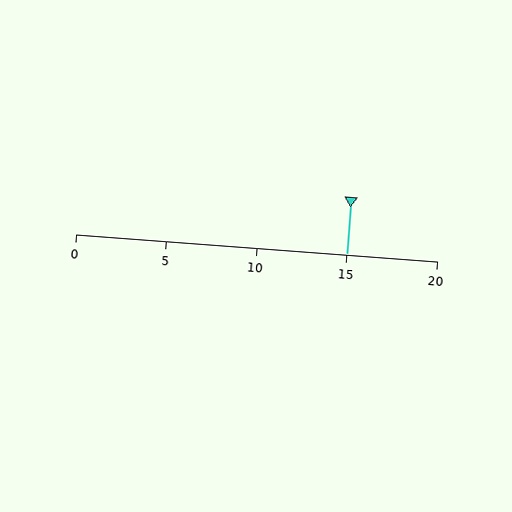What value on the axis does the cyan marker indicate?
The marker indicates approximately 15.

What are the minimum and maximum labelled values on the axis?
The axis runs from 0 to 20.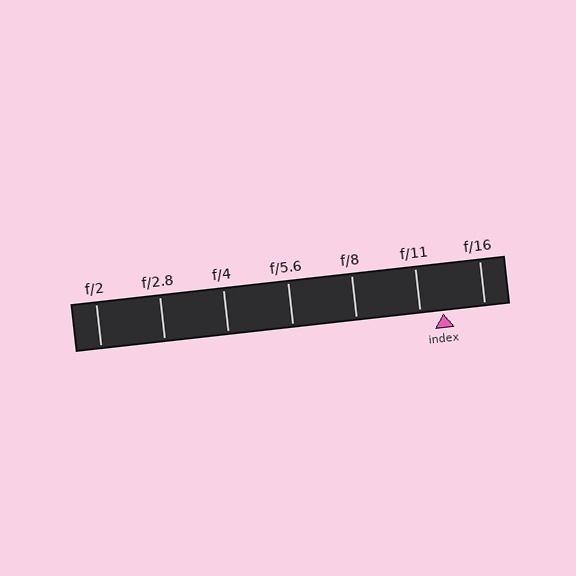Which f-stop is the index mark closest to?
The index mark is closest to f/11.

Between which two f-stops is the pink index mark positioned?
The index mark is between f/11 and f/16.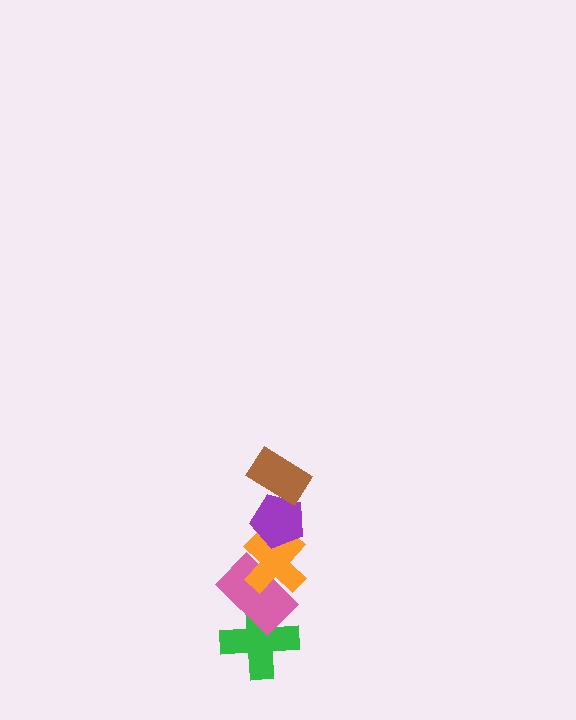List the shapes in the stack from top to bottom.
From top to bottom: the brown rectangle, the purple pentagon, the orange cross, the pink rectangle, the green cross.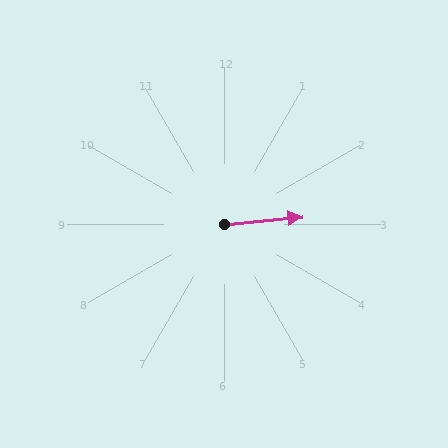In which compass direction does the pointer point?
East.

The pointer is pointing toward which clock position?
Roughly 3 o'clock.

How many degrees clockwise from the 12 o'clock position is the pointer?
Approximately 85 degrees.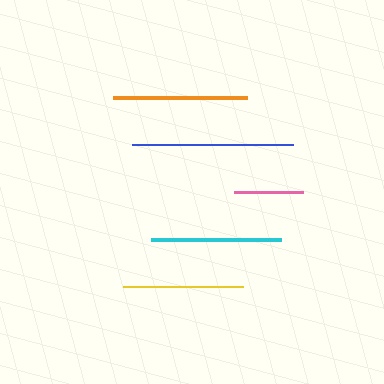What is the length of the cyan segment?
The cyan segment is approximately 130 pixels long.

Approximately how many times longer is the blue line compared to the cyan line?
The blue line is approximately 1.2 times the length of the cyan line.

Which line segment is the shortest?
The pink line is the shortest at approximately 68 pixels.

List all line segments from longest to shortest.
From longest to shortest: blue, orange, cyan, yellow, pink.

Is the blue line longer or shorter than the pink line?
The blue line is longer than the pink line.